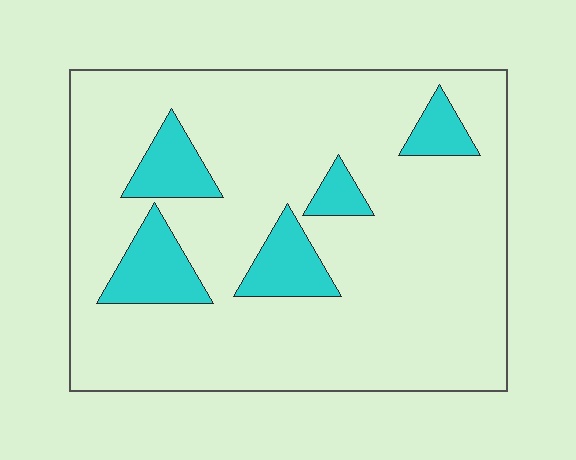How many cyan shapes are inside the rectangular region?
5.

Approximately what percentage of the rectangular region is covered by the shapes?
Approximately 15%.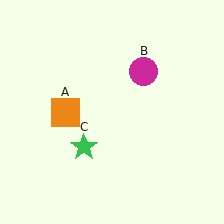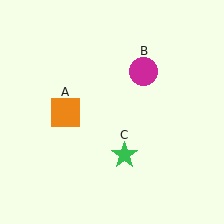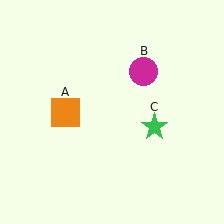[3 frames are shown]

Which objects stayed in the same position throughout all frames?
Orange square (object A) and magenta circle (object B) remained stationary.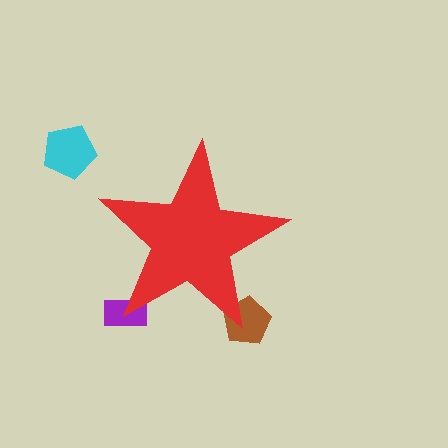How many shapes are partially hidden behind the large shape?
2 shapes are partially hidden.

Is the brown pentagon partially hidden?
Yes, the brown pentagon is partially hidden behind the red star.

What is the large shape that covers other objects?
A red star.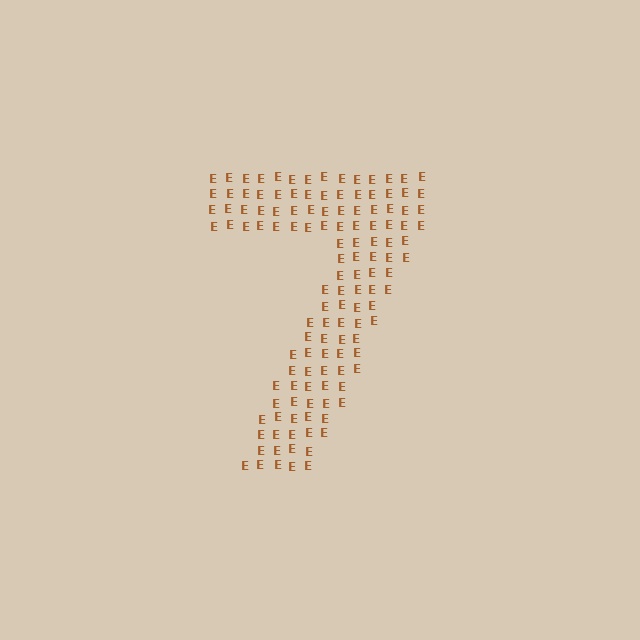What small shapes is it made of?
It is made of small letter E's.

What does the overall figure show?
The overall figure shows the digit 7.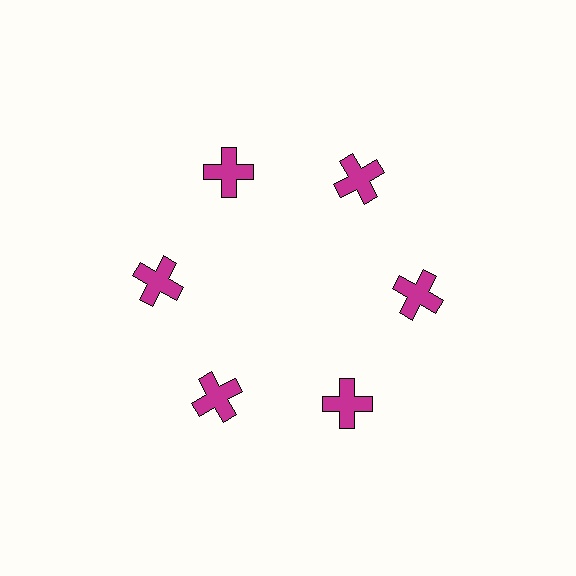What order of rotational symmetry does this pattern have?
This pattern has 6-fold rotational symmetry.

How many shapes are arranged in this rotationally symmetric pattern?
There are 6 shapes, arranged in 6 groups of 1.